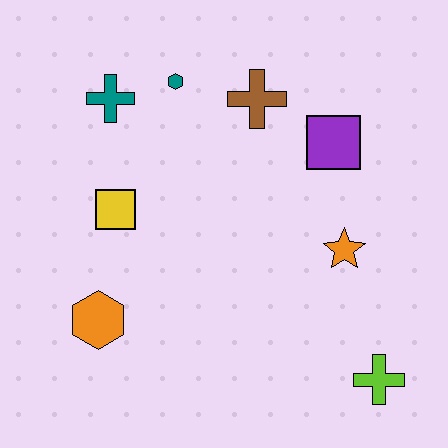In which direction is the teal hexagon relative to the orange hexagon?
The teal hexagon is above the orange hexagon.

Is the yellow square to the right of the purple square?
No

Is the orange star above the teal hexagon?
No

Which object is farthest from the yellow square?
The lime cross is farthest from the yellow square.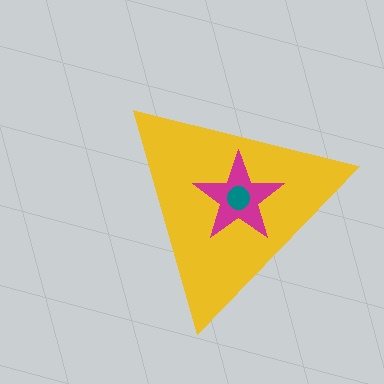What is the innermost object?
The teal circle.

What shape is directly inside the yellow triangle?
The magenta star.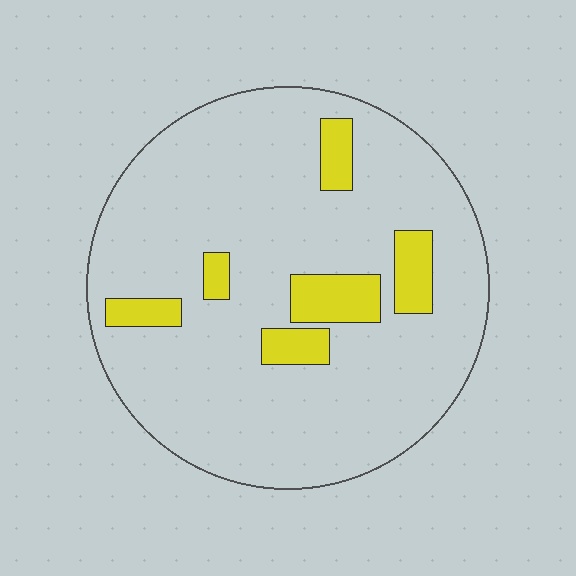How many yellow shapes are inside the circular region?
6.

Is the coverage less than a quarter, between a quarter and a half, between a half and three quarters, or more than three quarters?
Less than a quarter.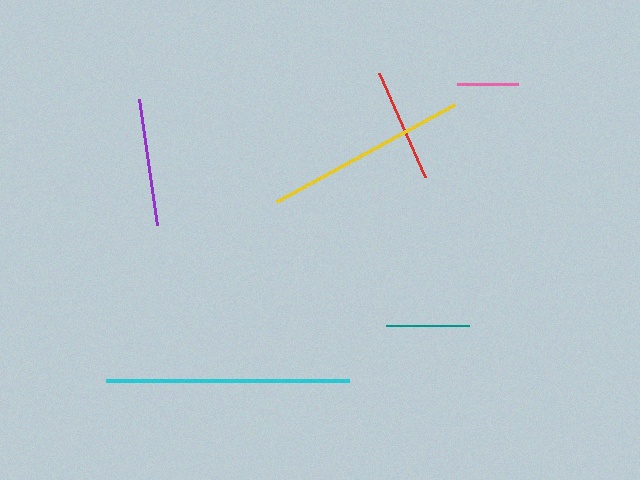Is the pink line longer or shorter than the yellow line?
The yellow line is longer than the pink line.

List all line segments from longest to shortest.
From longest to shortest: cyan, yellow, purple, red, teal, pink.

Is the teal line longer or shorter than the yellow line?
The yellow line is longer than the teal line.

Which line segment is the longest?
The cyan line is the longest at approximately 243 pixels.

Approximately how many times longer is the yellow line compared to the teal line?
The yellow line is approximately 2.4 times the length of the teal line.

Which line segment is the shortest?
The pink line is the shortest at approximately 62 pixels.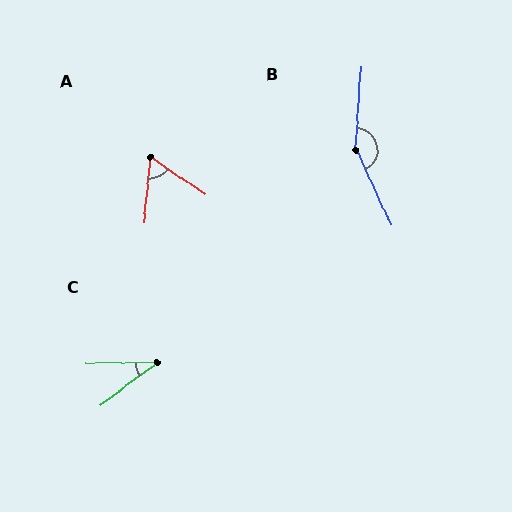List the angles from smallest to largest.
C (37°), A (61°), B (151°).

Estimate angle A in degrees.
Approximately 61 degrees.